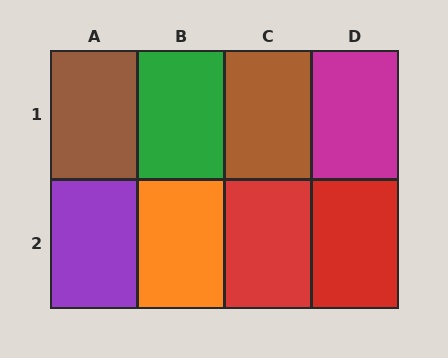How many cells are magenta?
1 cell is magenta.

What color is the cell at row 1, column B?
Green.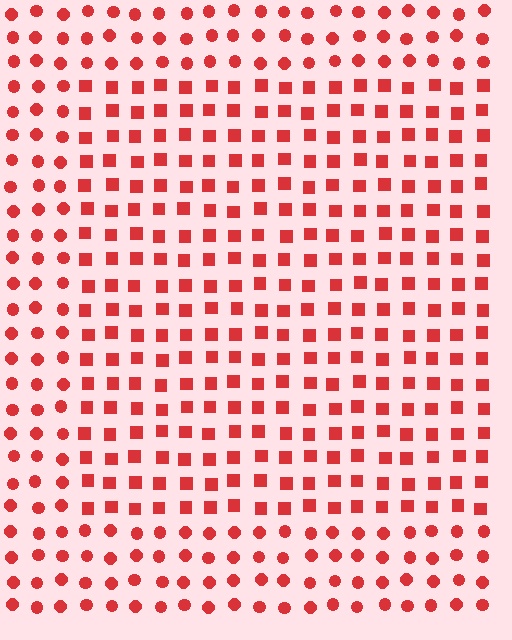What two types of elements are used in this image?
The image uses squares inside the rectangle region and circles outside it.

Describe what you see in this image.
The image is filled with small red elements arranged in a uniform grid. A rectangle-shaped region contains squares, while the surrounding area contains circles. The boundary is defined purely by the change in element shape.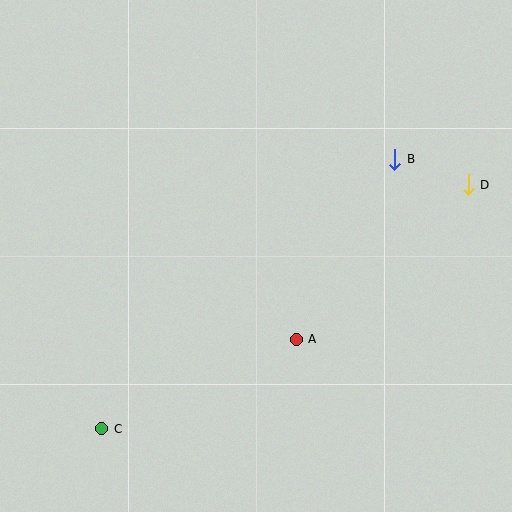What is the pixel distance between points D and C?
The distance between D and C is 440 pixels.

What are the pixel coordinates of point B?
Point B is at (395, 159).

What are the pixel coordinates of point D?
Point D is at (468, 185).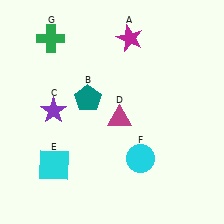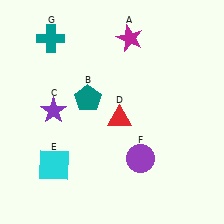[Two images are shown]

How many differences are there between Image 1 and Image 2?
There are 3 differences between the two images.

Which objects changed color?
D changed from magenta to red. F changed from cyan to purple. G changed from green to teal.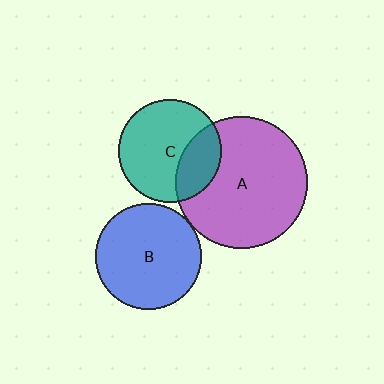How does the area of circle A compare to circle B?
Approximately 1.5 times.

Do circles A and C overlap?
Yes.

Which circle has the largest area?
Circle A (purple).